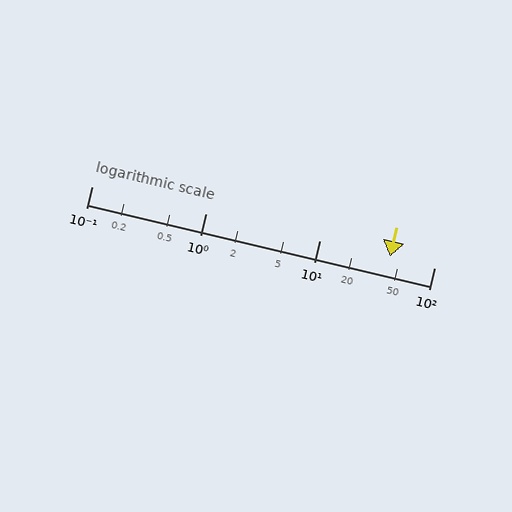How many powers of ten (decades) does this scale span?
The scale spans 3 decades, from 0.1 to 100.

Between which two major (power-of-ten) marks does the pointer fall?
The pointer is between 10 and 100.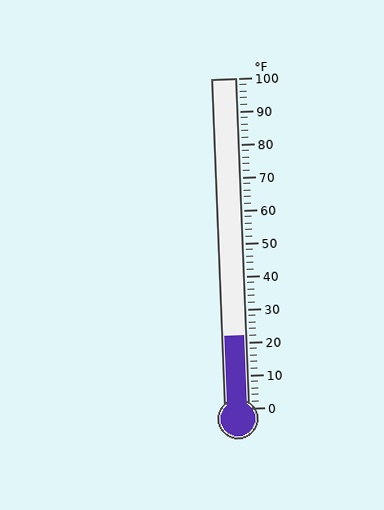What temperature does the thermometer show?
The thermometer shows approximately 22°F.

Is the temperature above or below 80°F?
The temperature is below 80°F.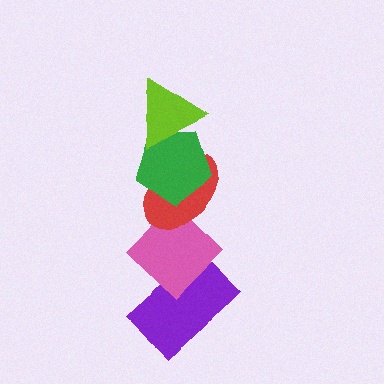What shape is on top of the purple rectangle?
The pink diamond is on top of the purple rectangle.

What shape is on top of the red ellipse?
The green pentagon is on top of the red ellipse.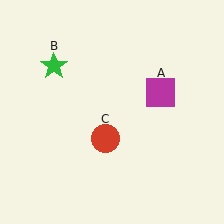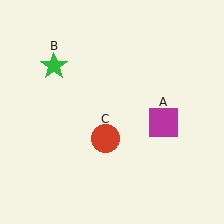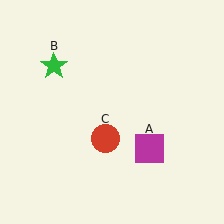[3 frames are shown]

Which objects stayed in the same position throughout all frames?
Green star (object B) and red circle (object C) remained stationary.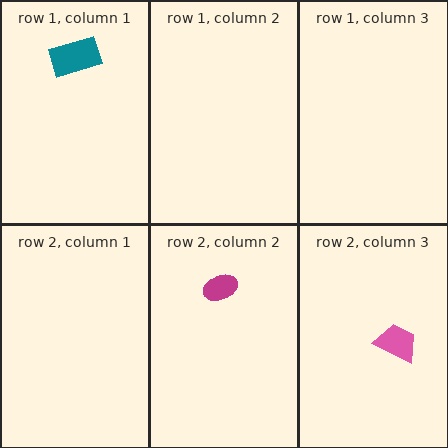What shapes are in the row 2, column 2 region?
The magenta ellipse.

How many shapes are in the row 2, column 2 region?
1.